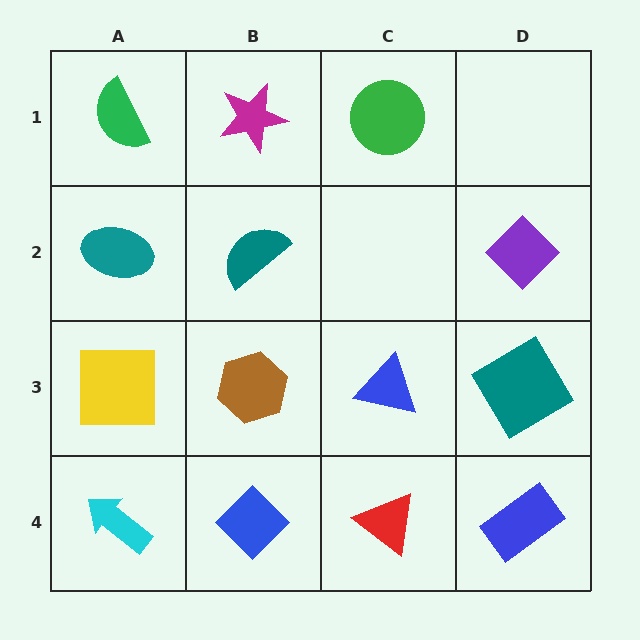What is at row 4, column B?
A blue diamond.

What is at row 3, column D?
A teal diamond.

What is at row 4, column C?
A red triangle.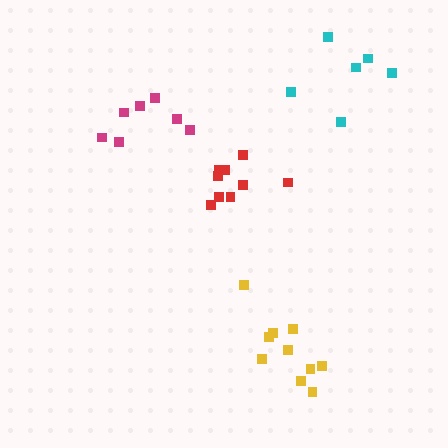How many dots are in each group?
Group 1: 9 dots, Group 2: 7 dots, Group 3: 6 dots, Group 4: 10 dots (32 total).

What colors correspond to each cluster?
The clusters are colored: red, magenta, cyan, yellow.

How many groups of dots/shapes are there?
There are 4 groups.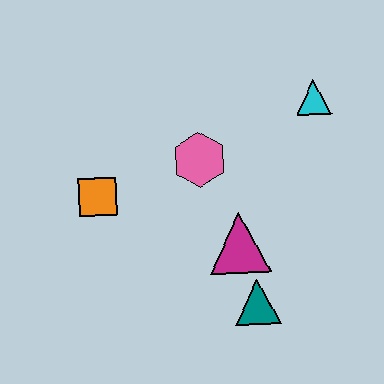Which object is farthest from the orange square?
The cyan triangle is farthest from the orange square.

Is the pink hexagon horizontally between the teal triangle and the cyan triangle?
No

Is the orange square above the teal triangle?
Yes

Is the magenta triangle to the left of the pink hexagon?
No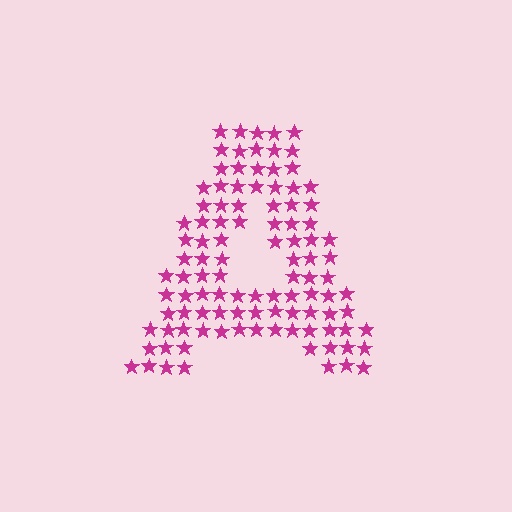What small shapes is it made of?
It is made of small stars.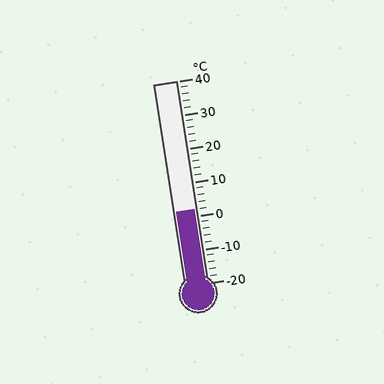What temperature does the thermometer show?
The thermometer shows approximately 2°C.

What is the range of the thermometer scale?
The thermometer scale ranges from -20°C to 40°C.